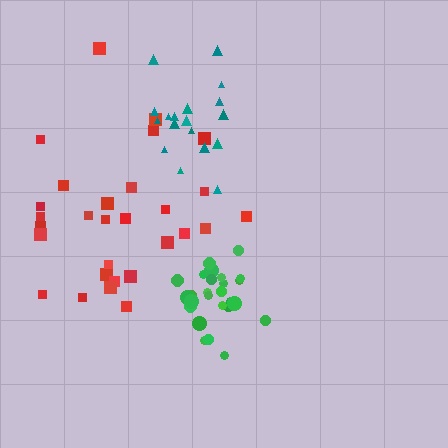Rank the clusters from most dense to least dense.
green, teal, red.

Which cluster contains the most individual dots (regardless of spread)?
Red (29).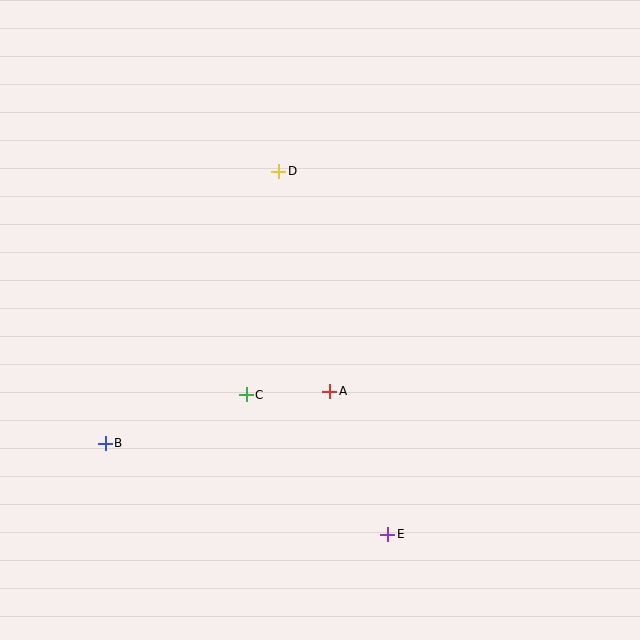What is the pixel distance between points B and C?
The distance between B and C is 149 pixels.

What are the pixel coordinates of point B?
Point B is at (105, 444).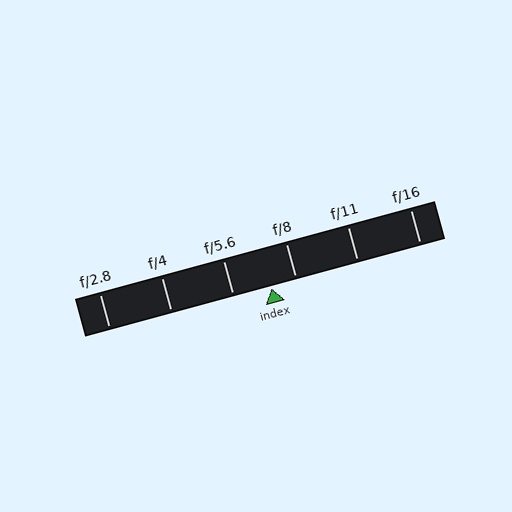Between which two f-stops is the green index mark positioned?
The index mark is between f/5.6 and f/8.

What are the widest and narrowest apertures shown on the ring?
The widest aperture shown is f/2.8 and the narrowest is f/16.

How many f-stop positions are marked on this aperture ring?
There are 6 f-stop positions marked.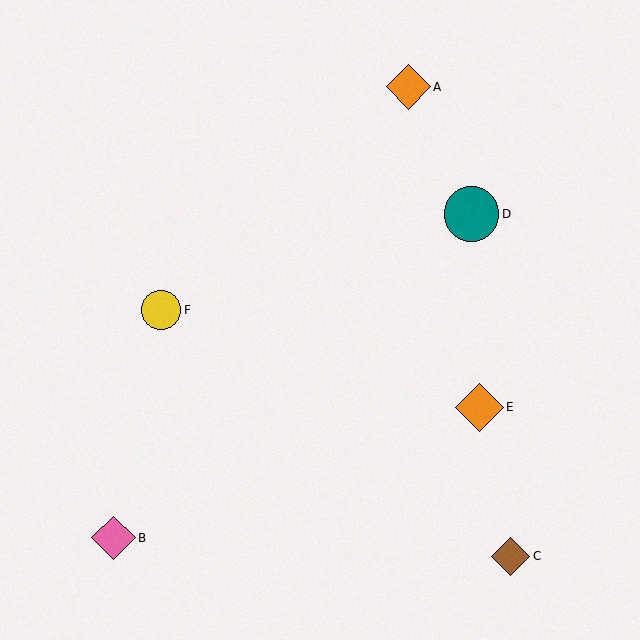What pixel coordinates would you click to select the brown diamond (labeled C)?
Click at (510, 556) to select the brown diamond C.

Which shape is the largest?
The teal circle (labeled D) is the largest.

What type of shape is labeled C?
Shape C is a brown diamond.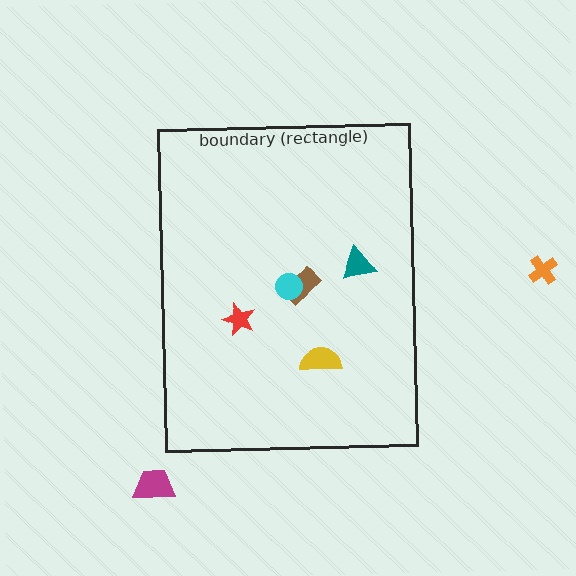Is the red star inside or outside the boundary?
Inside.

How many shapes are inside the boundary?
5 inside, 2 outside.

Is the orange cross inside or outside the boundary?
Outside.